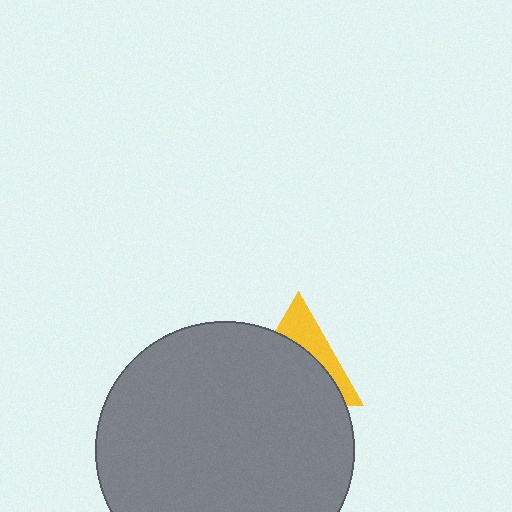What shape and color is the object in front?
The object in front is a gray circle.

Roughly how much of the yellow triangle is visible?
A small part of it is visible (roughly 34%).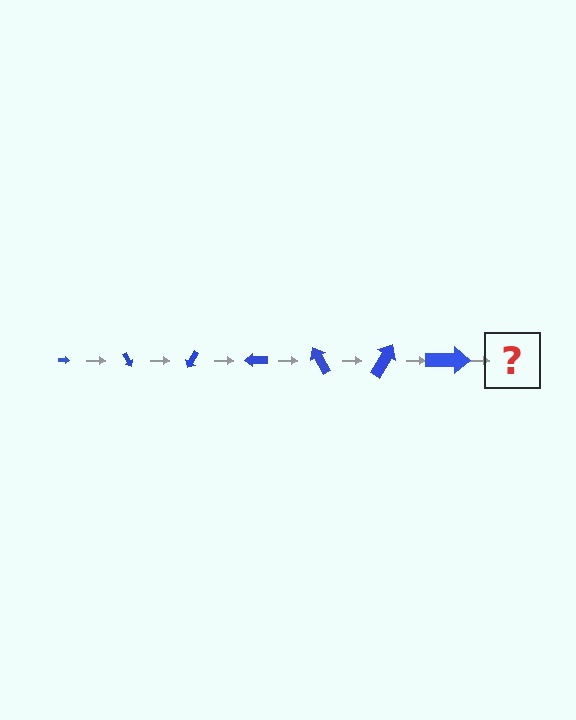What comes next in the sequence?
The next element should be an arrow, larger than the previous one and rotated 420 degrees from the start.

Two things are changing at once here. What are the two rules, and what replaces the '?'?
The two rules are that the arrow grows larger each step and it rotates 60 degrees each step. The '?' should be an arrow, larger than the previous one and rotated 420 degrees from the start.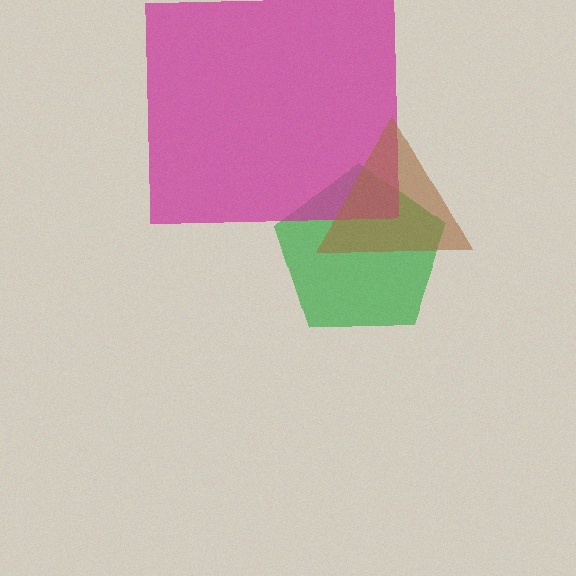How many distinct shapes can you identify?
There are 3 distinct shapes: a green pentagon, a magenta square, a brown triangle.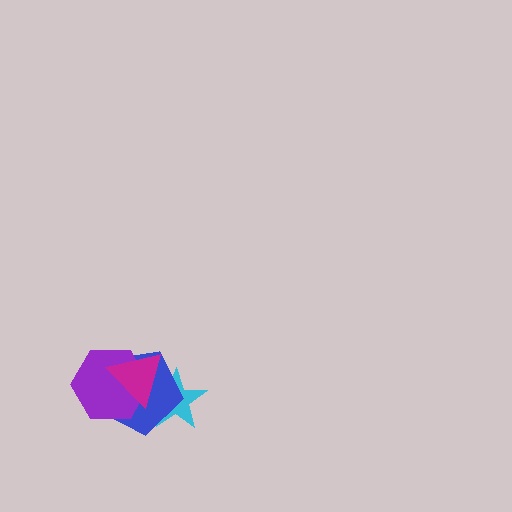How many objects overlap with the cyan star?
2 objects overlap with the cyan star.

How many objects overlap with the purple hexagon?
2 objects overlap with the purple hexagon.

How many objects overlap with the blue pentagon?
3 objects overlap with the blue pentagon.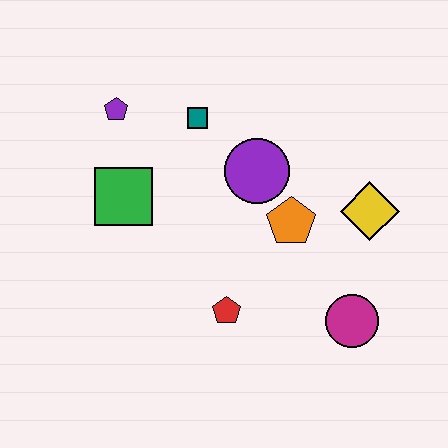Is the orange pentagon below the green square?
Yes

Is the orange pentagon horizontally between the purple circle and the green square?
No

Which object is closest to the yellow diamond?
The orange pentagon is closest to the yellow diamond.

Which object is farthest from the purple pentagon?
The magenta circle is farthest from the purple pentagon.